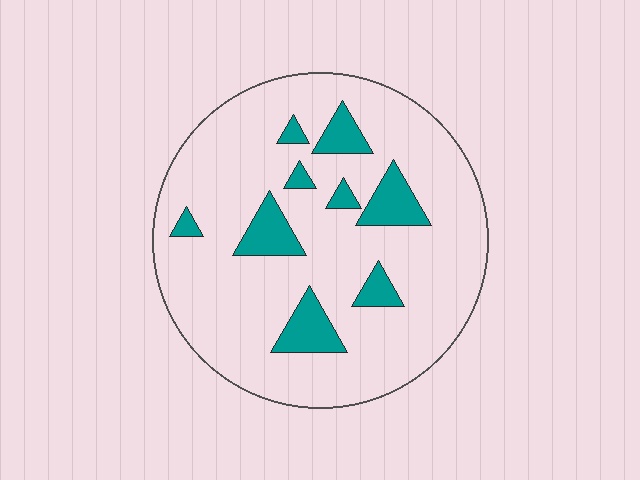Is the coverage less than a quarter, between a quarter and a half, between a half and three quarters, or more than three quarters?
Less than a quarter.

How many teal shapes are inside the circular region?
9.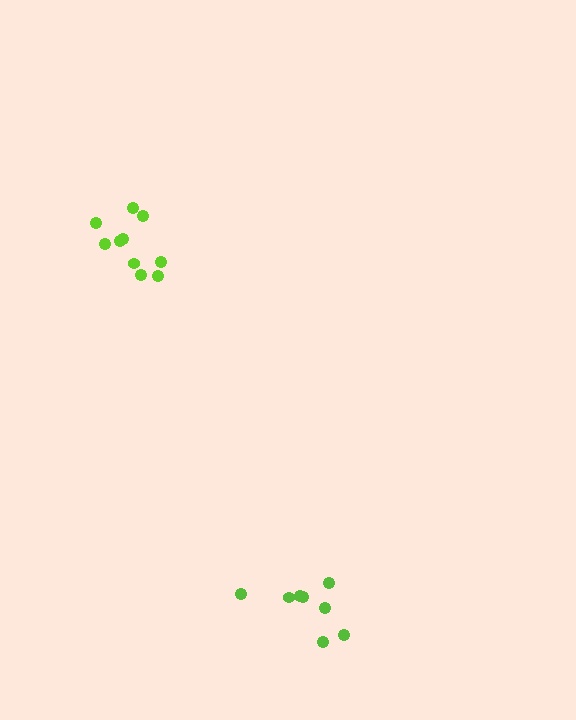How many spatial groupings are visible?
There are 2 spatial groupings.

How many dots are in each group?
Group 1: 10 dots, Group 2: 8 dots (18 total).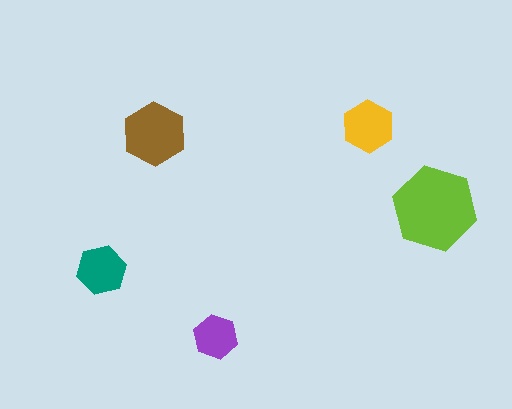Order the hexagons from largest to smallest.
the lime one, the brown one, the yellow one, the teal one, the purple one.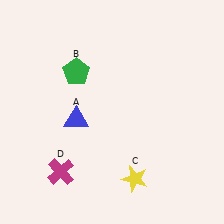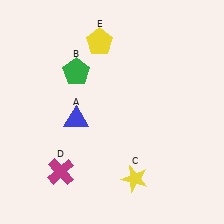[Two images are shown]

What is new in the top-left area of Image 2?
A yellow pentagon (E) was added in the top-left area of Image 2.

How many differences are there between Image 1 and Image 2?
There is 1 difference between the two images.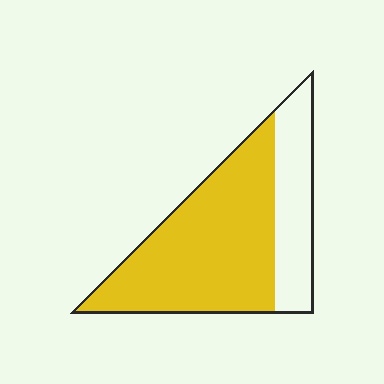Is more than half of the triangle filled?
Yes.